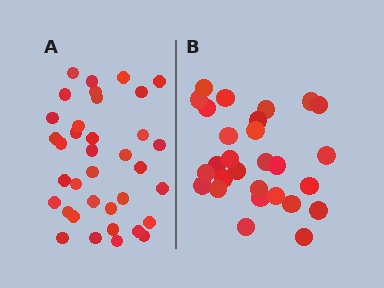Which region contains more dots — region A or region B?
Region A (the left region) has more dots.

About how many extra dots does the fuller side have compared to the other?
Region A has roughly 8 or so more dots than region B.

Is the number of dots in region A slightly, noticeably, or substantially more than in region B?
Region A has noticeably more, but not dramatically so. The ratio is roughly 1.3 to 1.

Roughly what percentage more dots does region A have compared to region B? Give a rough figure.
About 30% more.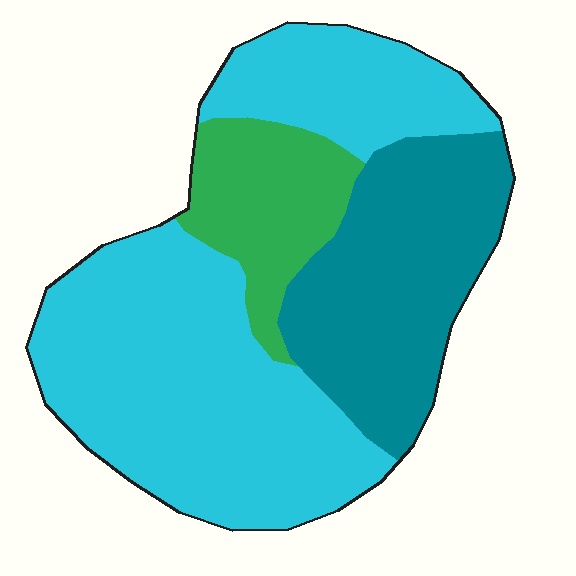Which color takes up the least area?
Green, at roughly 15%.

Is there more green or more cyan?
Cyan.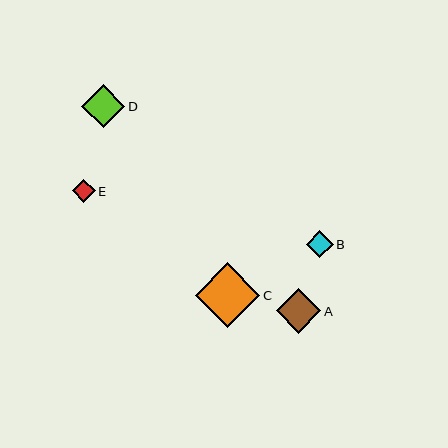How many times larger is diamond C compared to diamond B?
Diamond C is approximately 2.4 times the size of diamond B.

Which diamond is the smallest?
Diamond E is the smallest with a size of approximately 22 pixels.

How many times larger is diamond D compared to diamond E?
Diamond D is approximately 1.9 times the size of diamond E.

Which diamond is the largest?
Diamond C is the largest with a size of approximately 65 pixels.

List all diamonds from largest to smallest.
From largest to smallest: C, A, D, B, E.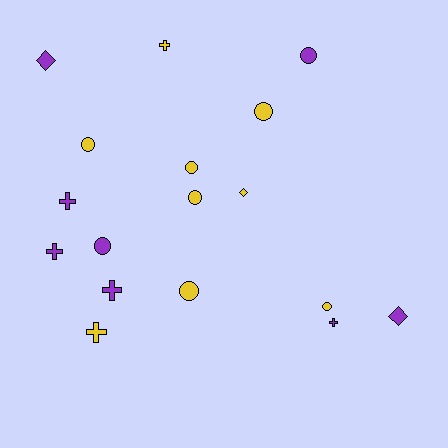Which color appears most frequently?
Yellow, with 9 objects.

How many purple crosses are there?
There are 4 purple crosses.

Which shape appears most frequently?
Circle, with 8 objects.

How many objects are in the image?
There are 17 objects.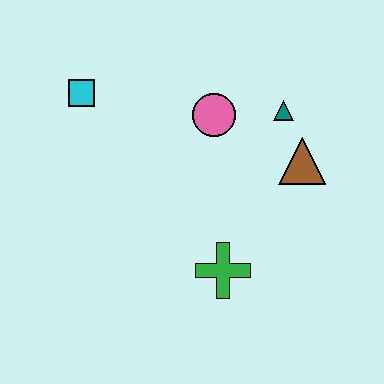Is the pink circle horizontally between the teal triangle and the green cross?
No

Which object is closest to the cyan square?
The pink circle is closest to the cyan square.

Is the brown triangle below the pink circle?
Yes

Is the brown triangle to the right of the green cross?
Yes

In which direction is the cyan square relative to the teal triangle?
The cyan square is to the left of the teal triangle.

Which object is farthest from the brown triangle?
The cyan square is farthest from the brown triangle.